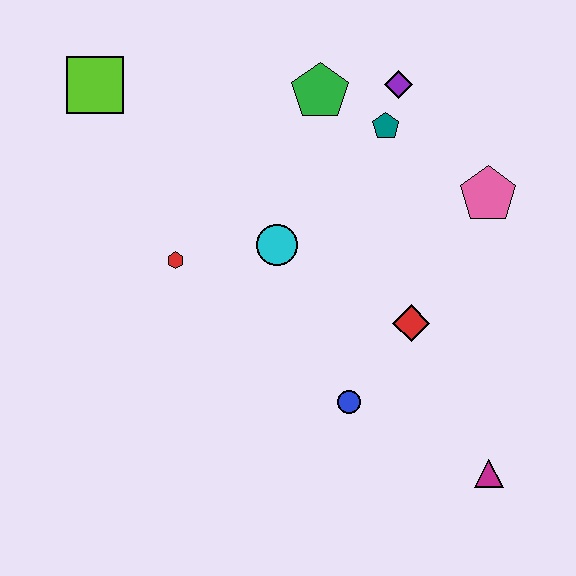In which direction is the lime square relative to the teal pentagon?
The lime square is to the left of the teal pentagon.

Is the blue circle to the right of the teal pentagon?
No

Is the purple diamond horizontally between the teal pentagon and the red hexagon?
No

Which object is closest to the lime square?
The red hexagon is closest to the lime square.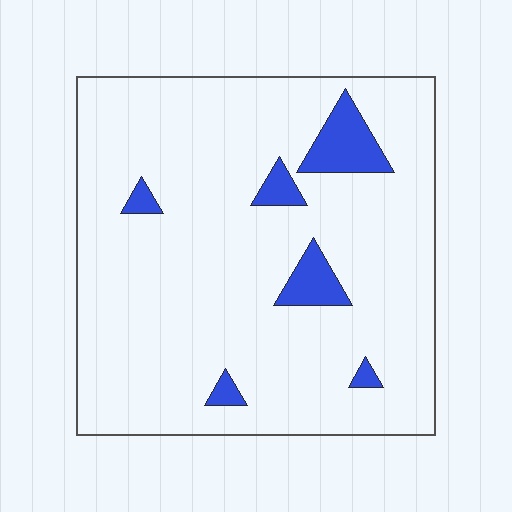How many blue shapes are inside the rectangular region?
6.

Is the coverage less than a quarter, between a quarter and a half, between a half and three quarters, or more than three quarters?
Less than a quarter.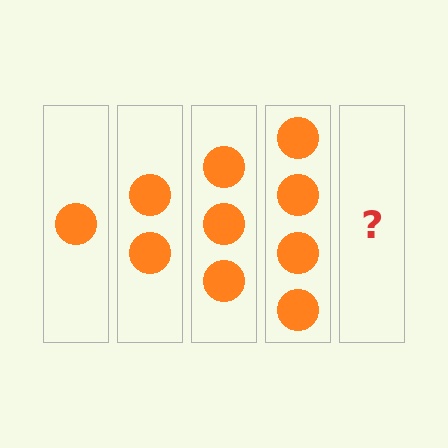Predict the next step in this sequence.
The next step is 5 circles.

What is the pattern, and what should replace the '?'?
The pattern is that each step adds one more circle. The '?' should be 5 circles.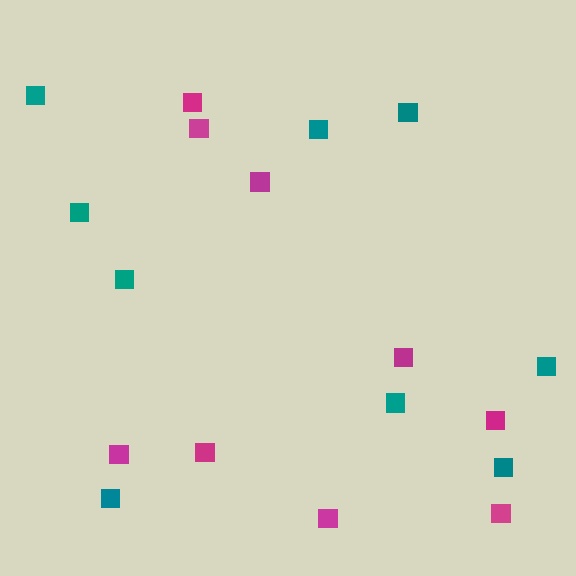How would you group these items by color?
There are 2 groups: one group of magenta squares (9) and one group of teal squares (9).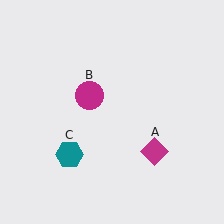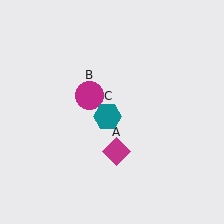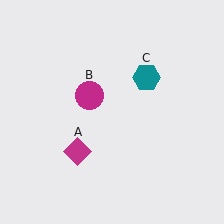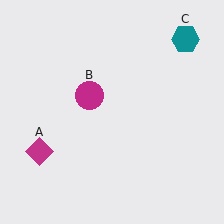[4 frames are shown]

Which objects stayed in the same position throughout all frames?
Magenta circle (object B) remained stationary.